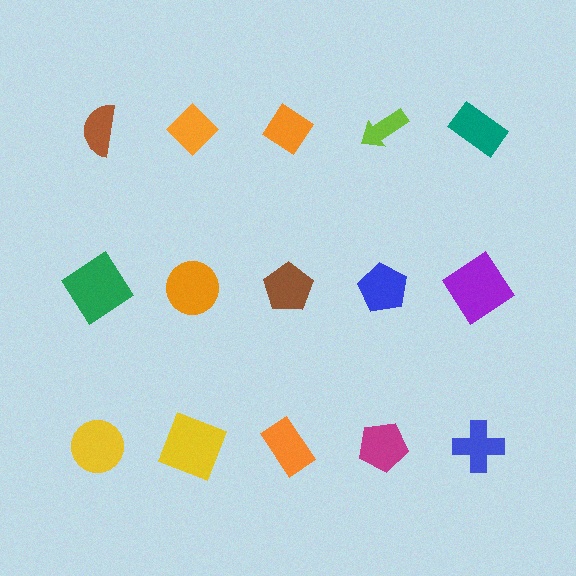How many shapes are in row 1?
5 shapes.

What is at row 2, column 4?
A blue pentagon.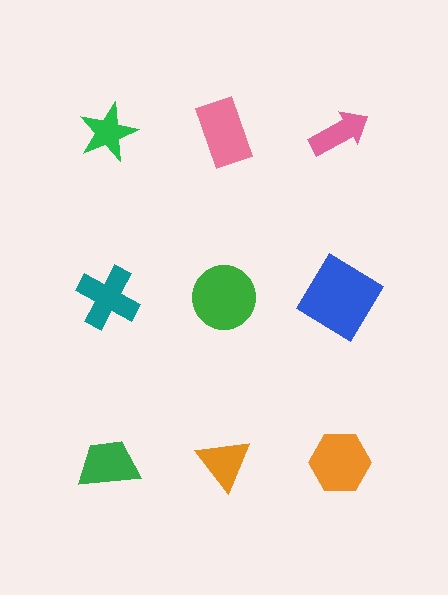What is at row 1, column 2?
A pink rectangle.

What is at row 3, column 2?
An orange triangle.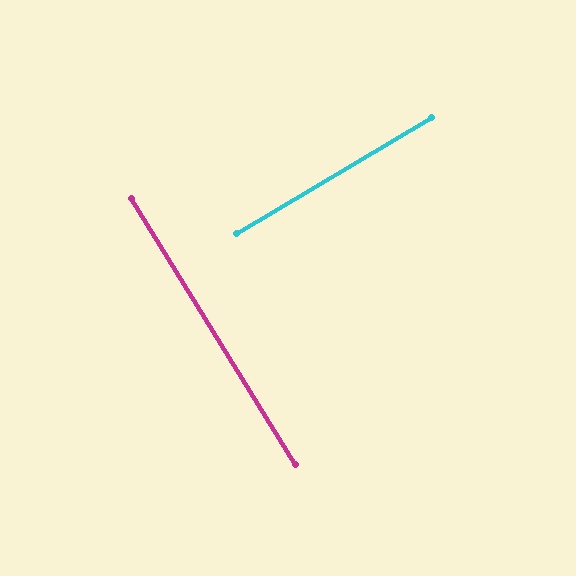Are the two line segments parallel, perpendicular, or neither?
Perpendicular — they meet at approximately 89°.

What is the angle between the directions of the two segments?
Approximately 89 degrees.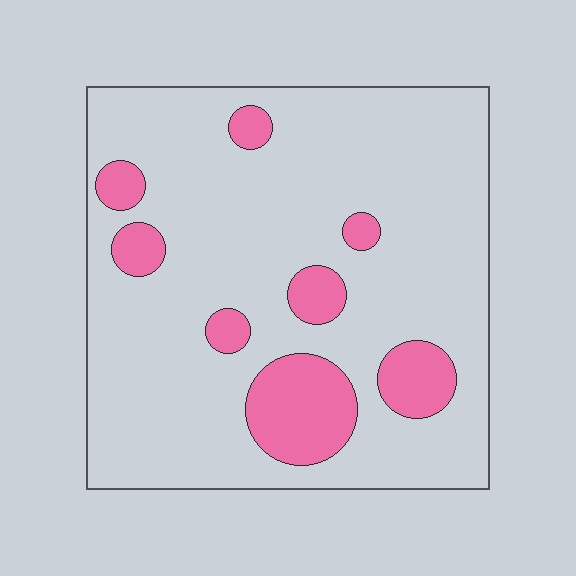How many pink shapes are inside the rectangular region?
8.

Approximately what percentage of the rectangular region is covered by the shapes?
Approximately 15%.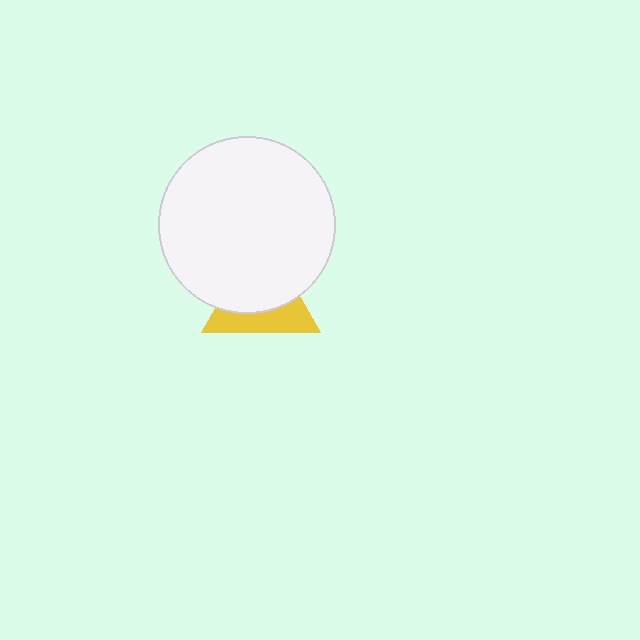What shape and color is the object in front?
The object in front is a white circle.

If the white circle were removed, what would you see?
You would see the complete yellow triangle.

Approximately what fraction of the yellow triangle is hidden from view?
Roughly 59% of the yellow triangle is hidden behind the white circle.